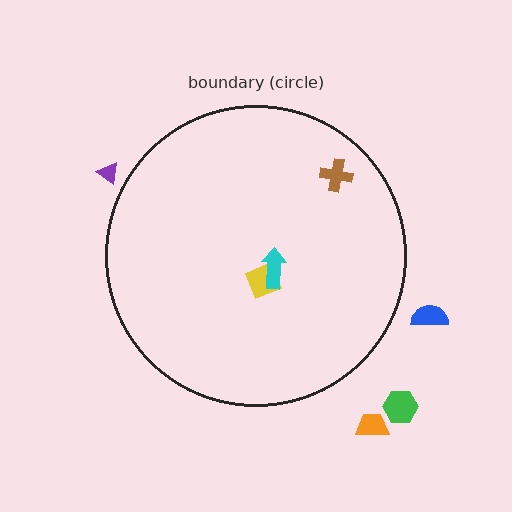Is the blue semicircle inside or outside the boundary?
Outside.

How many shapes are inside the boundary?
3 inside, 4 outside.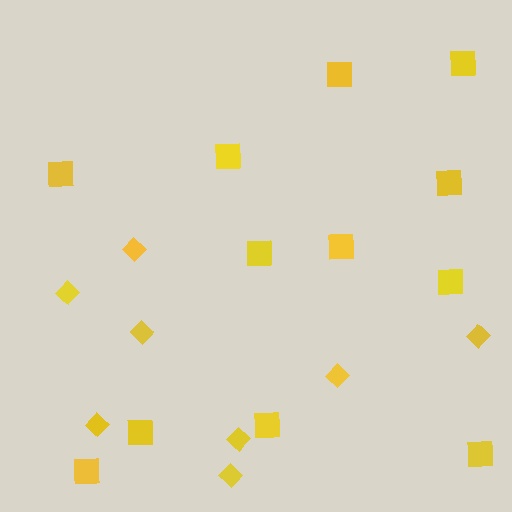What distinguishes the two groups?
There are 2 groups: one group of diamonds (8) and one group of squares (12).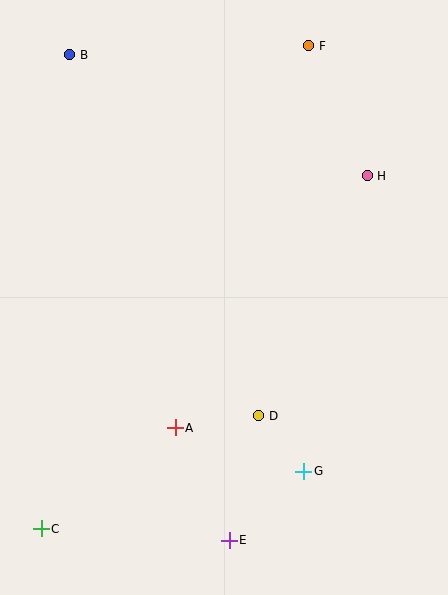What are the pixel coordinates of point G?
Point G is at (304, 471).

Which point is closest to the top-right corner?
Point F is closest to the top-right corner.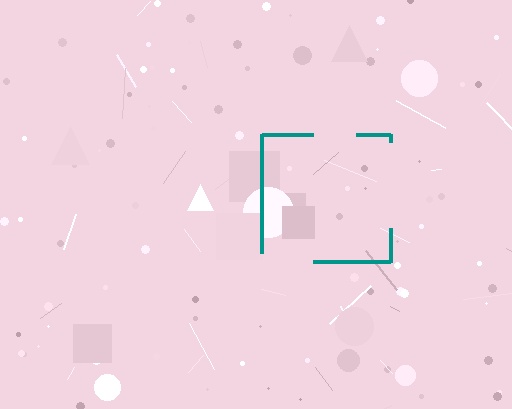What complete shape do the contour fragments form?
The contour fragments form a square.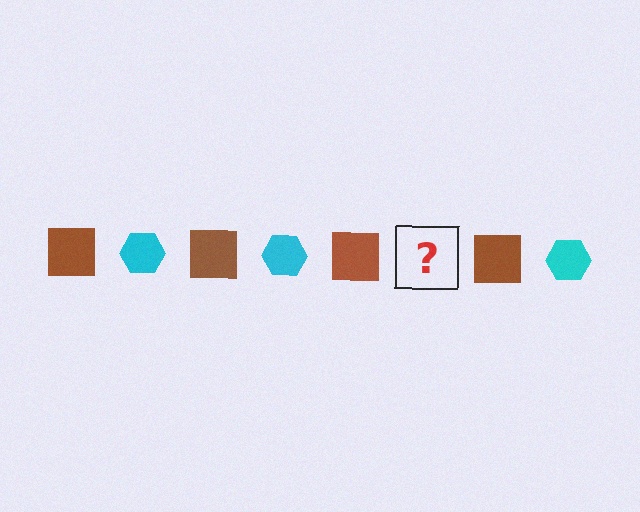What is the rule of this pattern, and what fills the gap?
The rule is that the pattern alternates between brown square and cyan hexagon. The gap should be filled with a cyan hexagon.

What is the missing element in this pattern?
The missing element is a cyan hexagon.